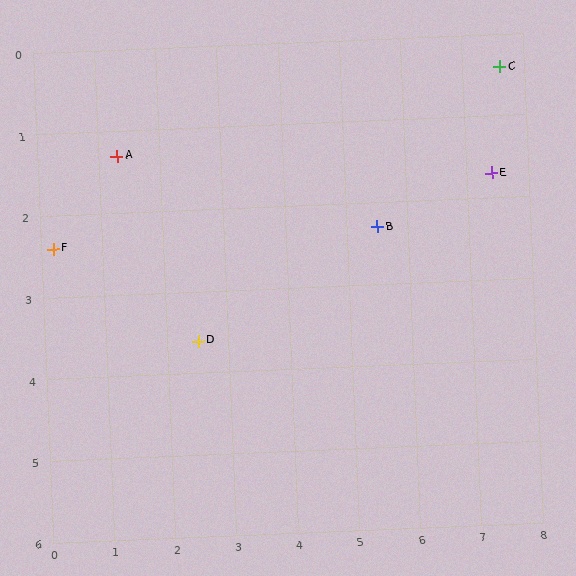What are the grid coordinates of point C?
Point C is at approximately (7.6, 0.4).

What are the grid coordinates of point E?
Point E is at approximately (7.4, 1.7).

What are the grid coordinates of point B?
Point B is at approximately (5.5, 2.3).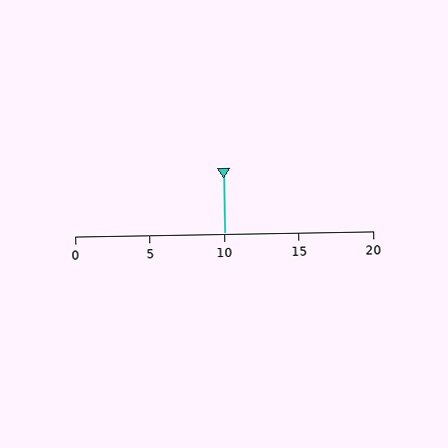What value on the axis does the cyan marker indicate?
The marker indicates approximately 10.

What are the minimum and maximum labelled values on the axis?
The axis runs from 0 to 20.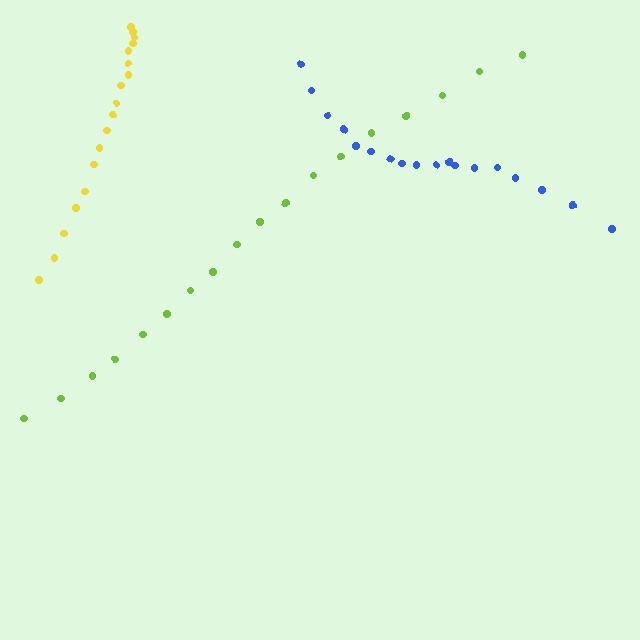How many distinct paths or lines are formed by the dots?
There are 3 distinct paths.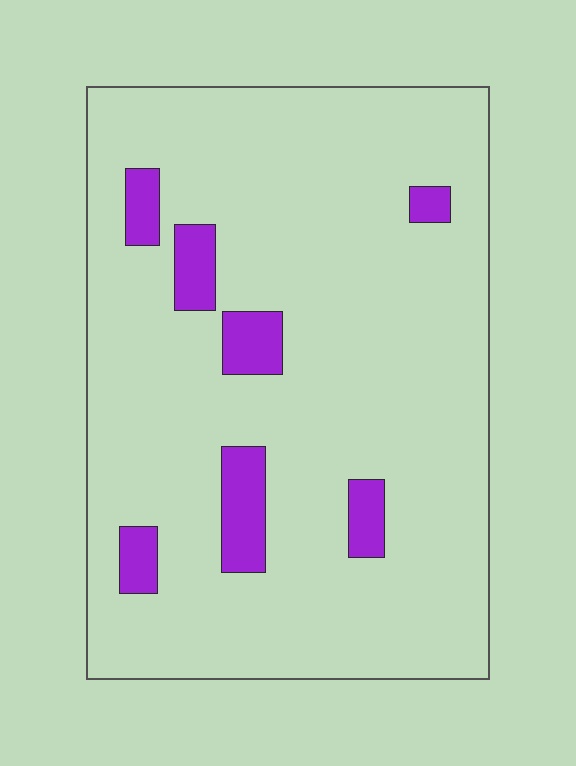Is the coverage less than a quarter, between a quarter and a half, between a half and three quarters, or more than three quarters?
Less than a quarter.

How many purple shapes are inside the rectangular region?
7.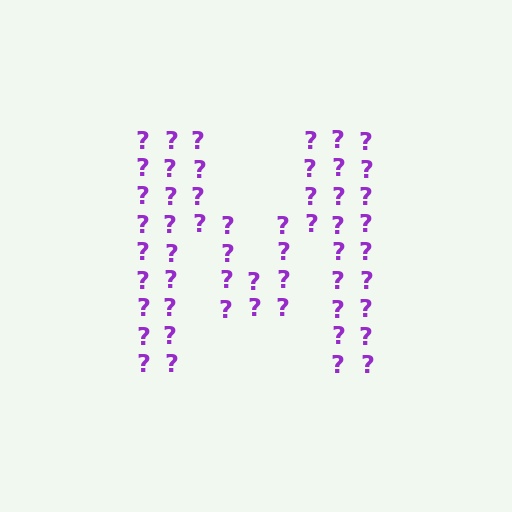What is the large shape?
The large shape is the letter M.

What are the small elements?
The small elements are question marks.